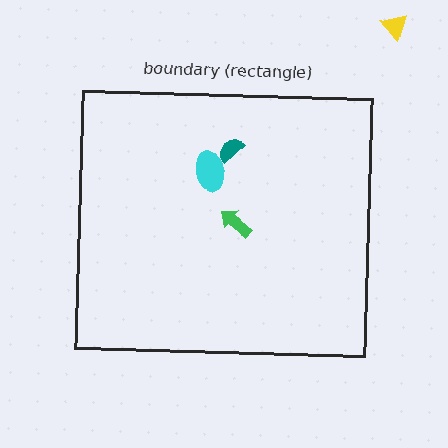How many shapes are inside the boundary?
3 inside, 1 outside.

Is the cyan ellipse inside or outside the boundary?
Inside.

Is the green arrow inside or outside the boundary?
Inside.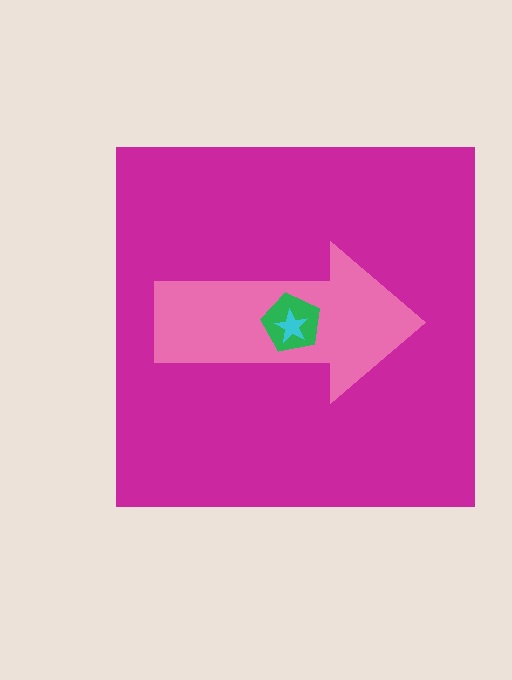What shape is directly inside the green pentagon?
The cyan star.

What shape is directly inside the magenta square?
The pink arrow.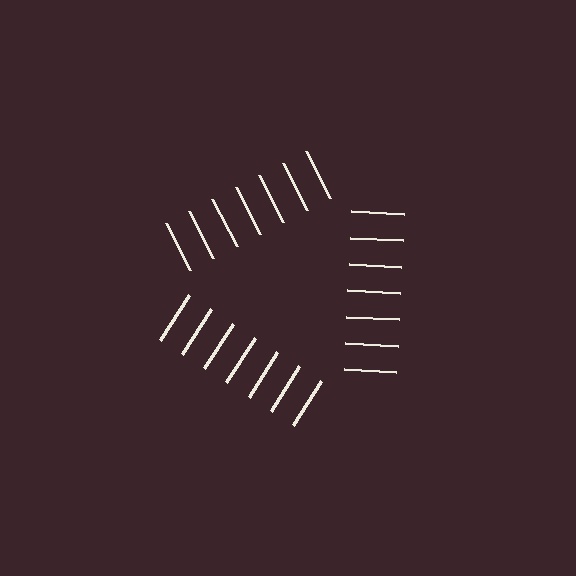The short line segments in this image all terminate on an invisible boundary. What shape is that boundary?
An illusory triangle — the line segments terminate on its edges but no continuous stroke is drawn.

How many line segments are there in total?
21 — 7 along each of the 3 edges.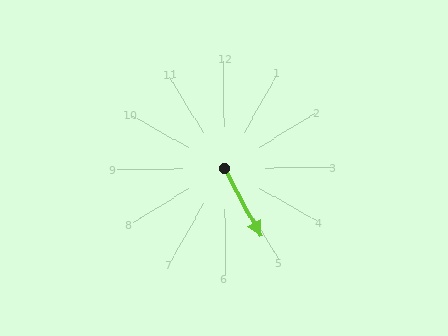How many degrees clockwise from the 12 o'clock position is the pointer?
Approximately 152 degrees.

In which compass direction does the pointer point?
Southeast.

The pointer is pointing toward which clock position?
Roughly 5 o'clock.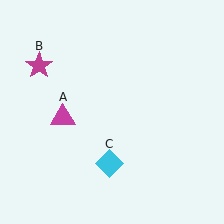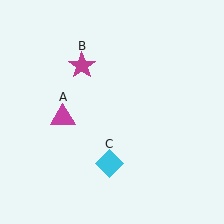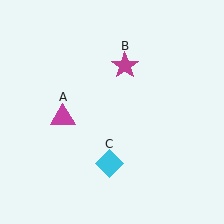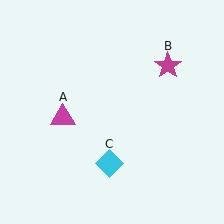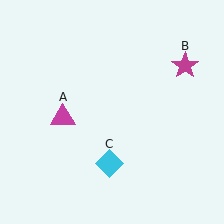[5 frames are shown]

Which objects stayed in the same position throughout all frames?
Magenta triangle (object A) and cyan diamond (object C) remained stationary.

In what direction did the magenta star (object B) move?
The magenta star (object B) moved right.